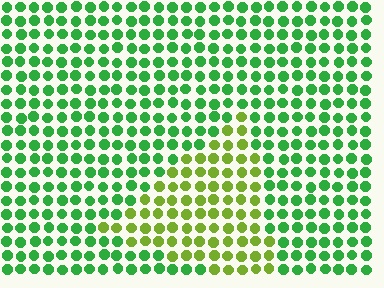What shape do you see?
I see a triangle.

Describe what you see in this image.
The image is filled with small green elements in a uniform arrangement. A triangle-shaped region is visible where the elements are tinted to a slightly different hue, forming a subtle color boundary.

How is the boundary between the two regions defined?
The boundary is defined purely by a slight shift in hue (about 43 degrees). Spacing, size, and orientation are identical on both sides.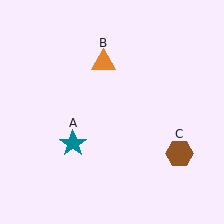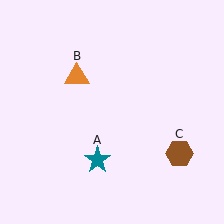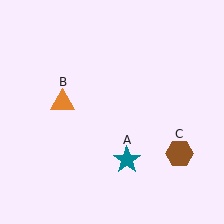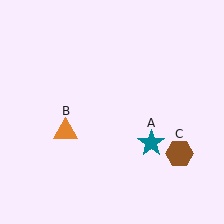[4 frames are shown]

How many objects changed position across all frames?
2 objects changed position: teal star (object A), orange triangle (object B).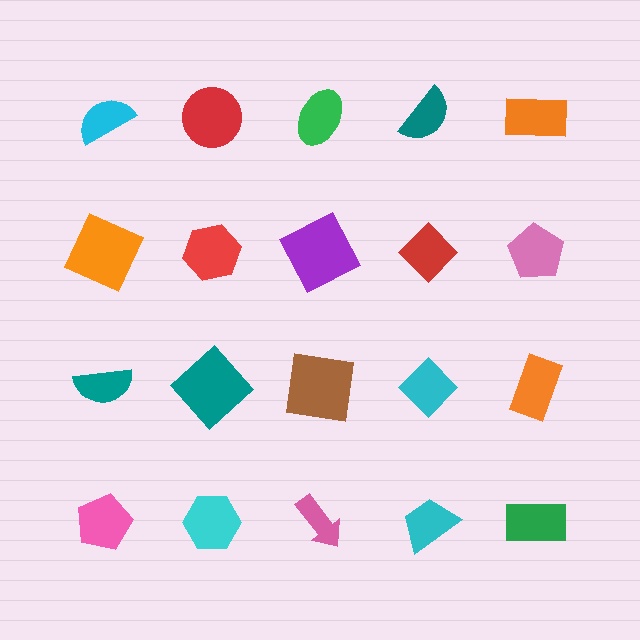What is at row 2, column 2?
A red hexagon.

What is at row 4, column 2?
A cyan hexagon.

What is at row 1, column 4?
A teal semicircle.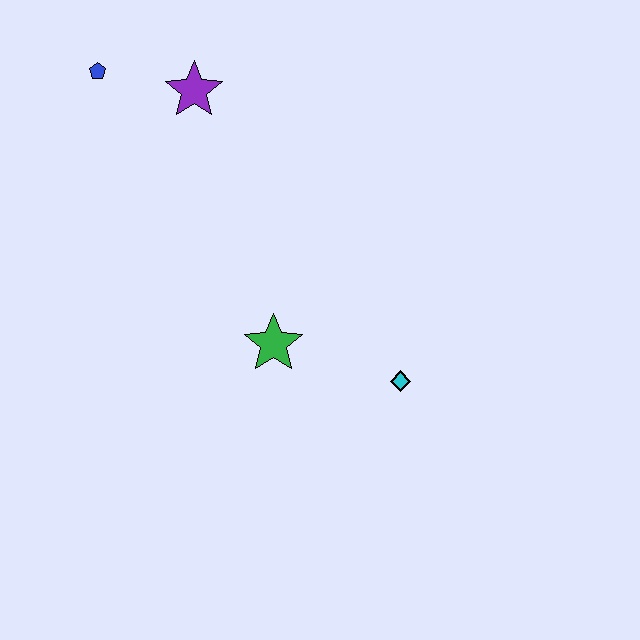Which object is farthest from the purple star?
The cyan diamond is farthest from the purple star.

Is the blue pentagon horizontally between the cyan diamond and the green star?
No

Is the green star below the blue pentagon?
Yes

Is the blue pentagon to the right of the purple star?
No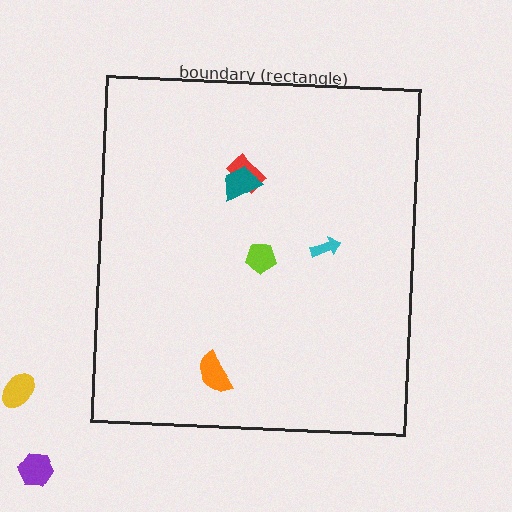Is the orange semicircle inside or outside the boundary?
Inside.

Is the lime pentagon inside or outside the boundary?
Inside.